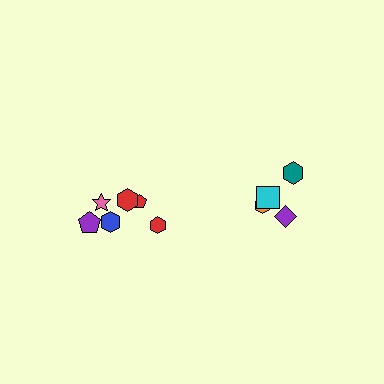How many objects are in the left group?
There are 6 objects.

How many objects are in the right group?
There are 4 objects.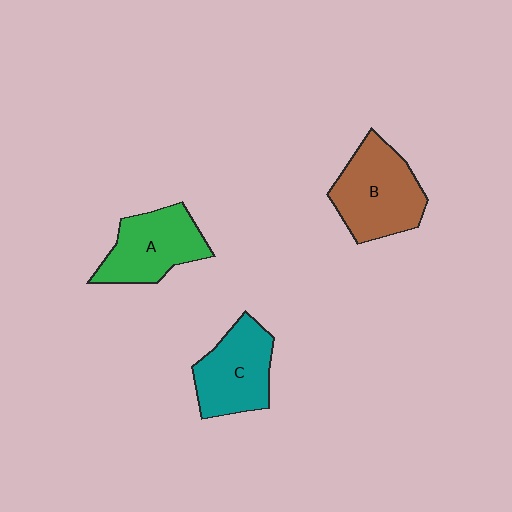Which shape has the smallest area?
Shape C (teal).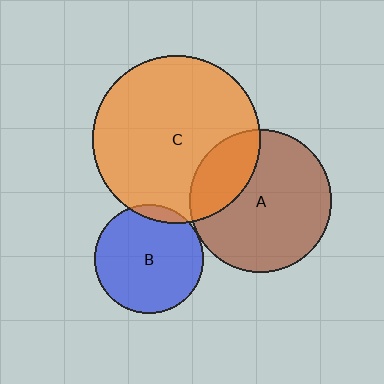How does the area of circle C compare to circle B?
Approximately 2.4 times.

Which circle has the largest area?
Circle C (orange).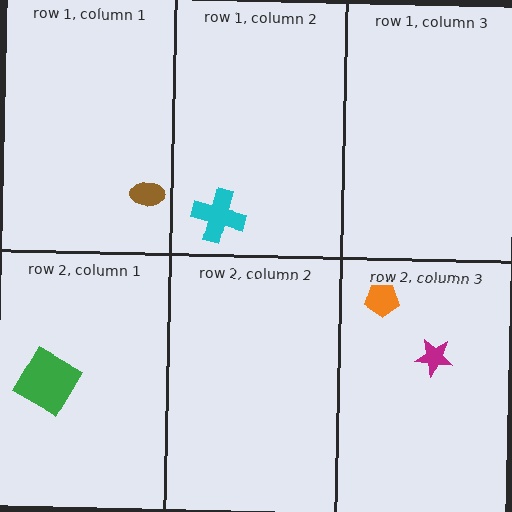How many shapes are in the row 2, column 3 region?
2.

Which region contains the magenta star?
The row 2, column 3 region.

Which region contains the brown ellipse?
The row 1, column 1 region.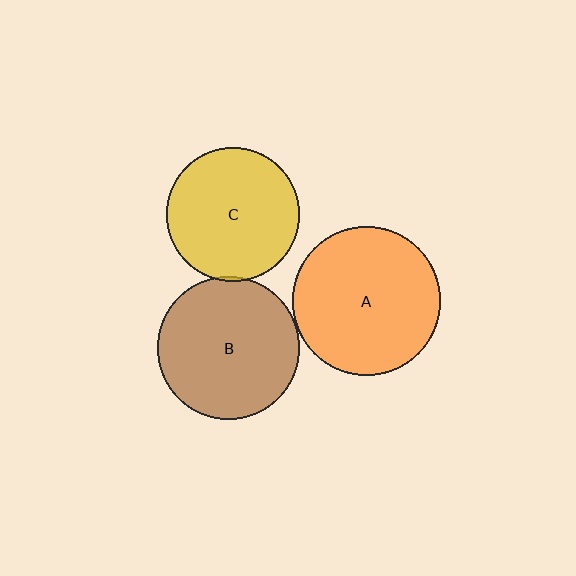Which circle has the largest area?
Circle A (orange).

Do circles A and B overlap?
Yes.